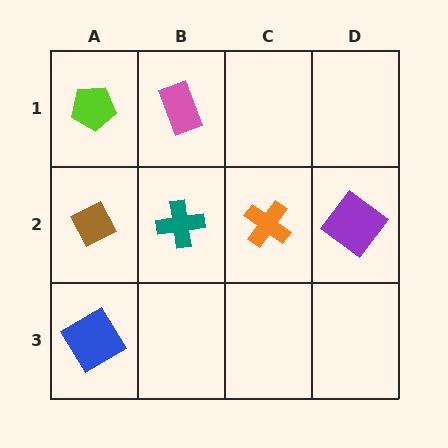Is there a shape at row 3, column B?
No, that cell is empty.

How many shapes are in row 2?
4 shapes.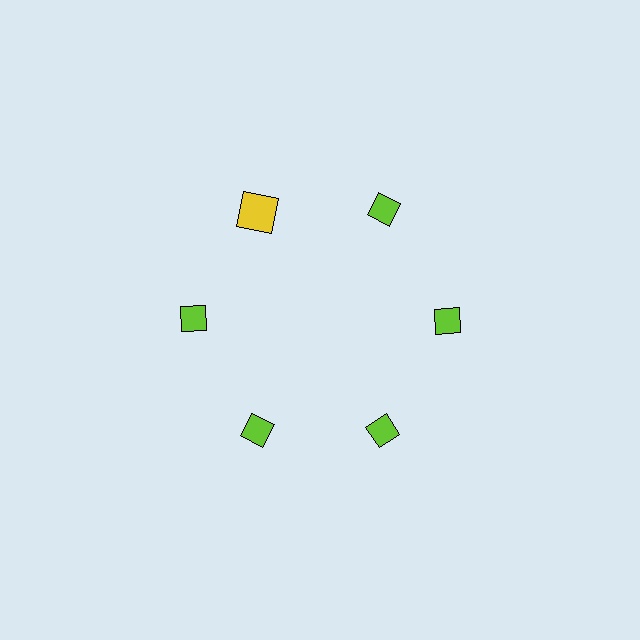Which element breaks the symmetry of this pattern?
The yellow square at roughly the 11 o'clock position breaks the symmetry. All other shapes are lime diamonds.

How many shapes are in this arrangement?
There are 6 shapes arranged in a ring pattern.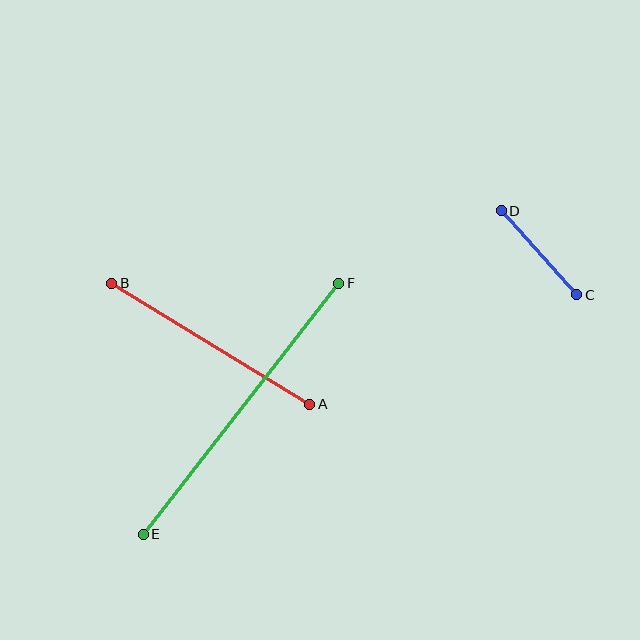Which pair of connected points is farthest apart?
Points E and F are farthest apart.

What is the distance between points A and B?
The distance is approximately 232 pixels.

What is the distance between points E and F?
The distance is approximately 318 pixels.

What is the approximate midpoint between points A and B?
The midpoint is at approximately (211, 344) pixels.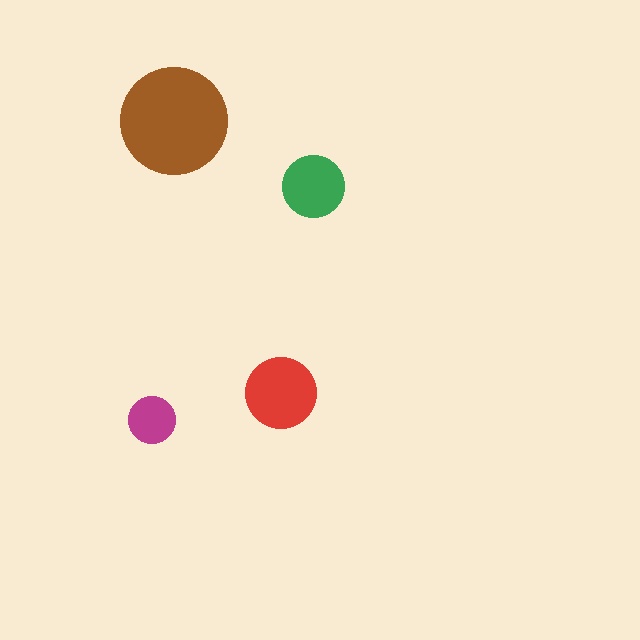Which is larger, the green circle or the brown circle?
The brown one.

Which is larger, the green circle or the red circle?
The red one.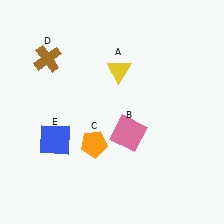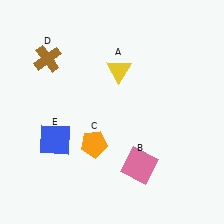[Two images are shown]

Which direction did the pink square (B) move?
The pink square (B) moved down.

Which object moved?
The pink square (B) moved down.